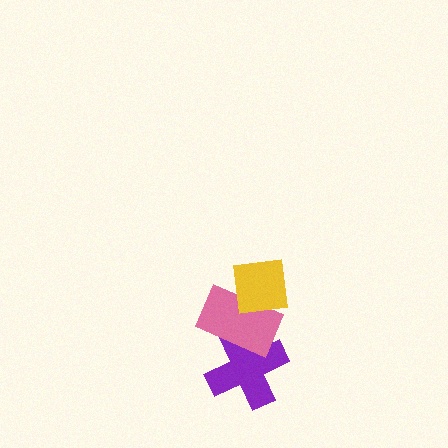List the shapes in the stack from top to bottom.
From top to bottom: the yellow square, the pink rectangle, the purple cross.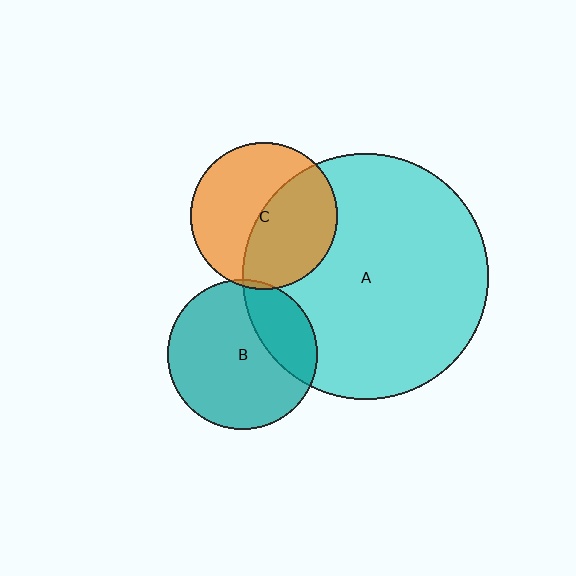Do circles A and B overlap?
Yes.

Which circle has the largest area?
Circle A (cyan).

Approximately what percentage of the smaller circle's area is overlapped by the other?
Approximately 25%.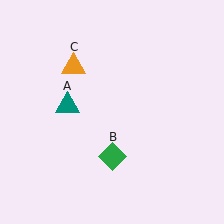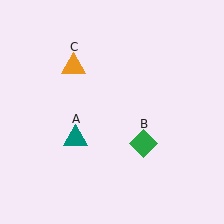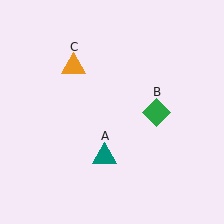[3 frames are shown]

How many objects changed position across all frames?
2 objects changed position: teal triangle (object A), green diamond (object B).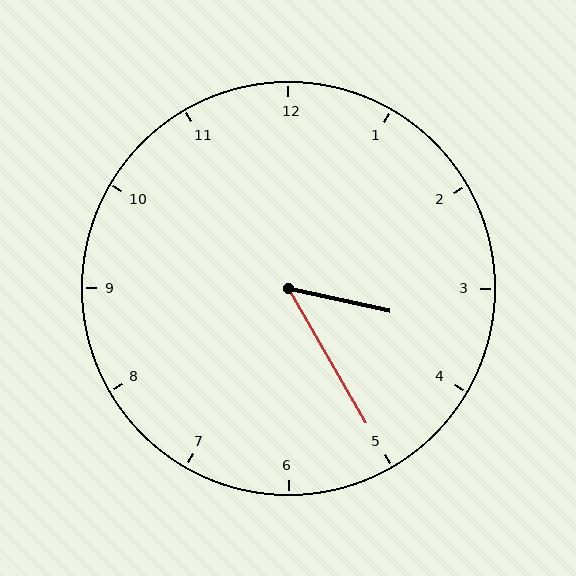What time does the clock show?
3:25.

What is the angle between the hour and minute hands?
Approximately 48 degrees.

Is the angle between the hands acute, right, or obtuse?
It is acute.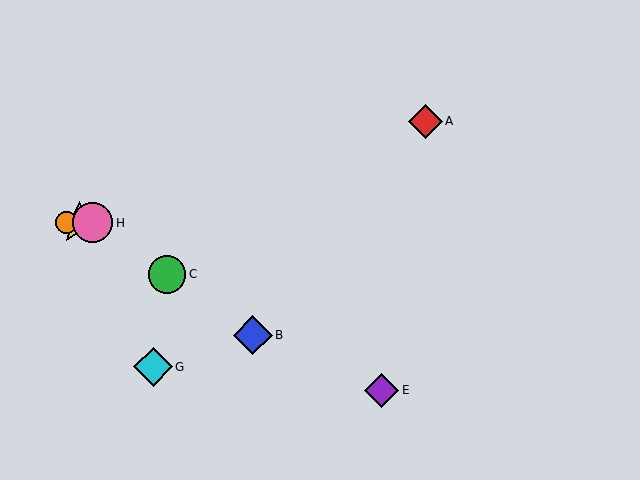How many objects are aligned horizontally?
3 objects (D, F, H) are aligned horizontally.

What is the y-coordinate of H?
Object H is at y≈223.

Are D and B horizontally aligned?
No, D is at y≈223 and B is at y≈335.